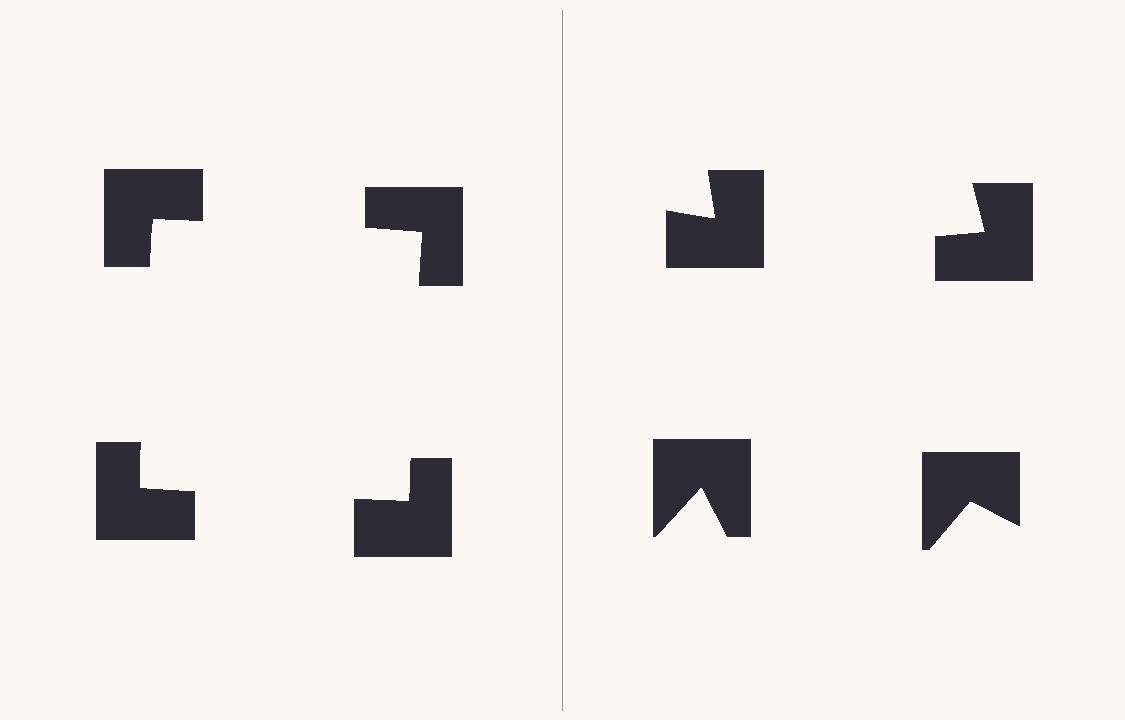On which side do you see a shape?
An illusory square appears on the left side. On the right side the wedge cuts are rotated, so no coherent shape forms.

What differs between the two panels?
The notched squares are positioned identically on both sides; only the wedge orientations differ. On the left they align to a square; on the right they are misaligned.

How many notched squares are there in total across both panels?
8 — 4 on each side.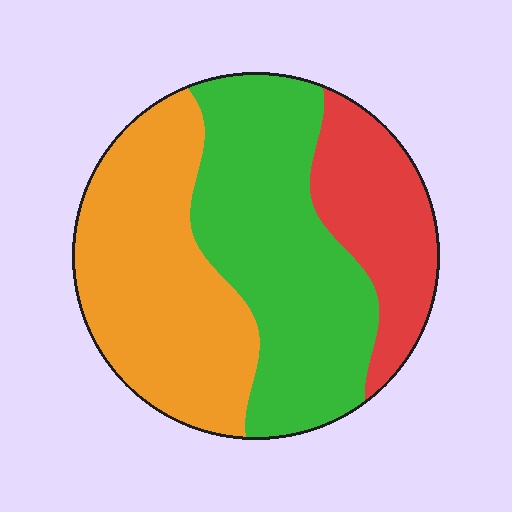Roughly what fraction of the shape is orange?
Orange takes up about three eighths (3/8) of the shape.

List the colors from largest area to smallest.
From largest to smallest: green, orange, red.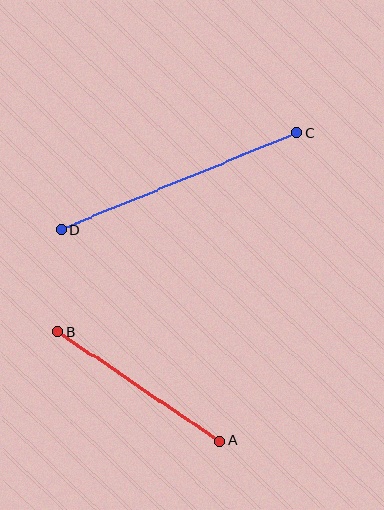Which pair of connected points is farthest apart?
Points C and D are farthest apart.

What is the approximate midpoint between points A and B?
The midpoint is at approximately (139, 386) pixels.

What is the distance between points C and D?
The distance is approximately 255 pixels.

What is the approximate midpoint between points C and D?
The midpoint is at approximately (179, 182) pixels.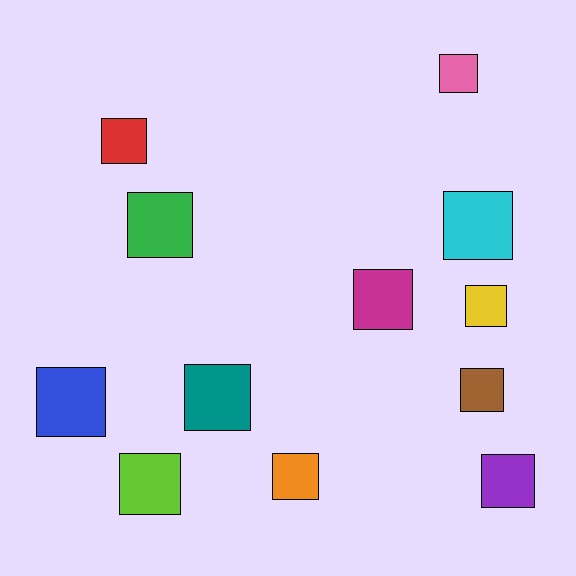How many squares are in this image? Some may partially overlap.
There are 12 squares.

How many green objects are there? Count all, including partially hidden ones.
There is 1 green object.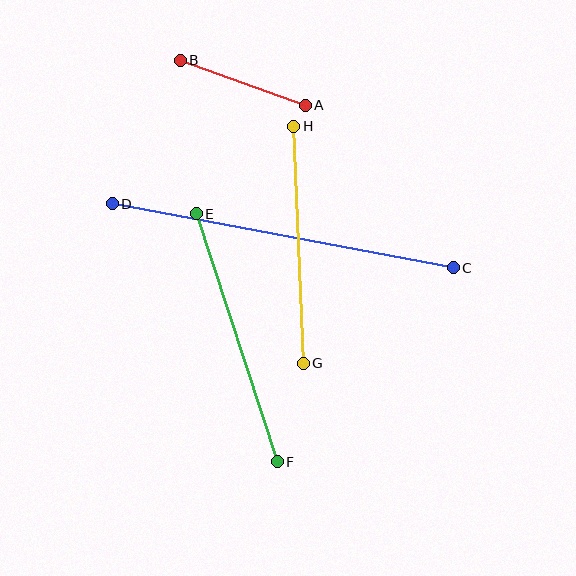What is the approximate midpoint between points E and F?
The midpoint is at approximately (237, 338) pixels.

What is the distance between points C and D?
The distance is approximately 347 pixels.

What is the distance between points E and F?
The distance is approximately 261 pixels.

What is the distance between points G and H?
The distance is approximately 237 pixels.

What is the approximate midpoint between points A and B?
The midpoint is at approximately (243, 83) pixels.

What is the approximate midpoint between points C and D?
The midpoint is at approximately (283, 236) pixels.